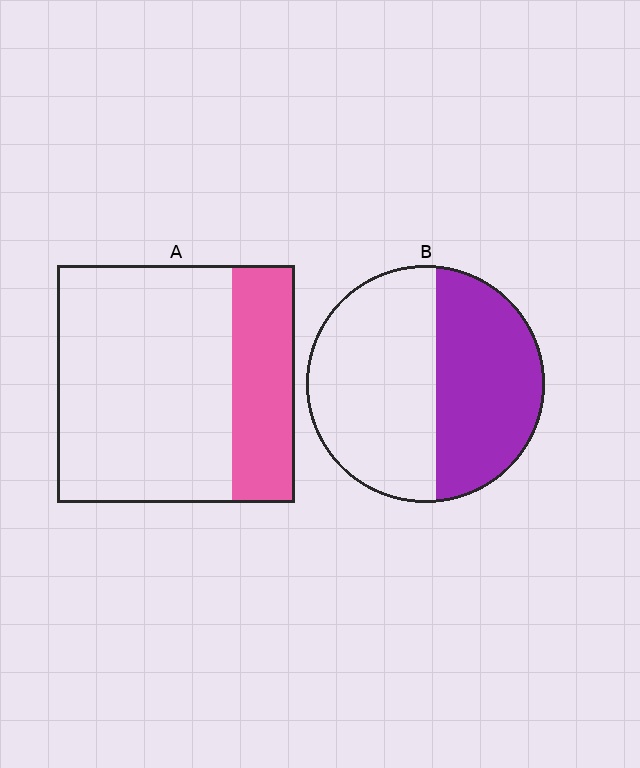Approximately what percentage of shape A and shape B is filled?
A is approximately 25% and B is approximately 45%.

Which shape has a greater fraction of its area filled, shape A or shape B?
Shape B.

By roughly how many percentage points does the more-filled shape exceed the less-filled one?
By roughly 20 percentage points (B over A).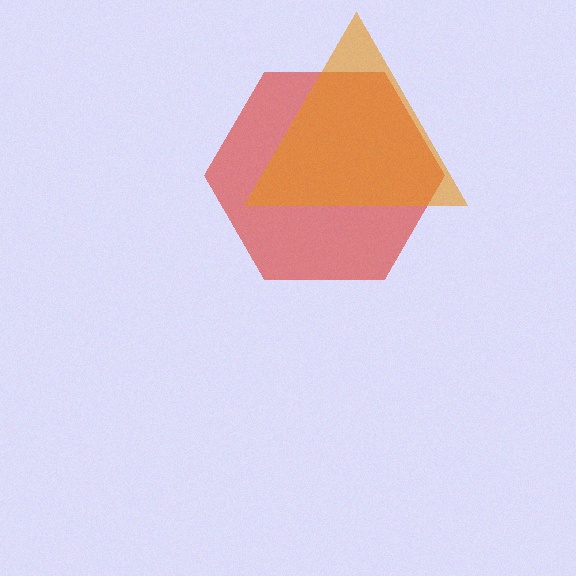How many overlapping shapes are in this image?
There are 2 overlapping shapes in the image.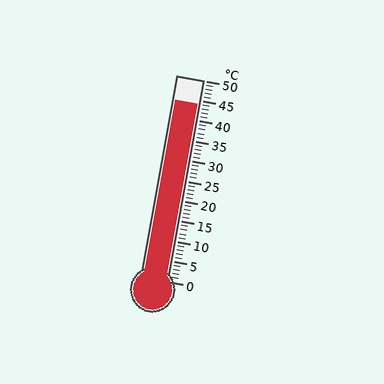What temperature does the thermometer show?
The thermometer shows approximately 44°C.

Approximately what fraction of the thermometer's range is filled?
The thermometer is filled to approximately 90% of its range.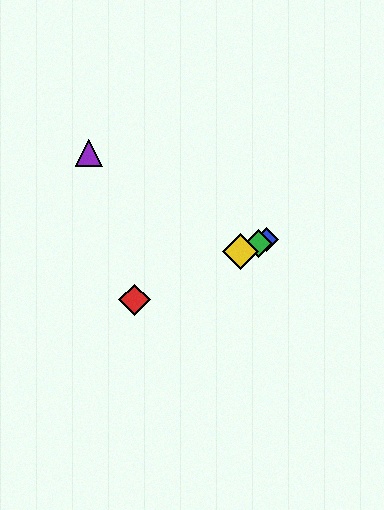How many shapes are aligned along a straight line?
4 shapes (the red diamond, the blue diamond, the green diamond, the yellow diamond) are aligned along a straight line.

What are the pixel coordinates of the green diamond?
The green diamond is at (259, 243).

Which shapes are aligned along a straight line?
The red diamond, the blue diamond, the green diamond, the yellow diamond are aligned along a straight line.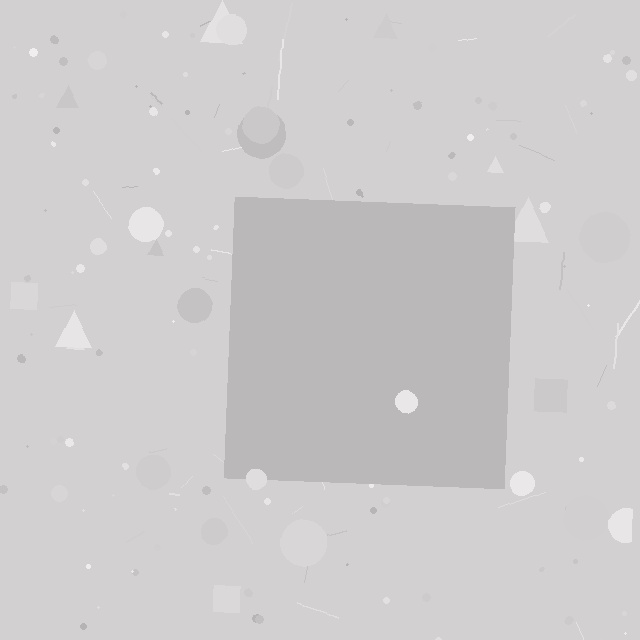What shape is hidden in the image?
A square is hidden in the image.